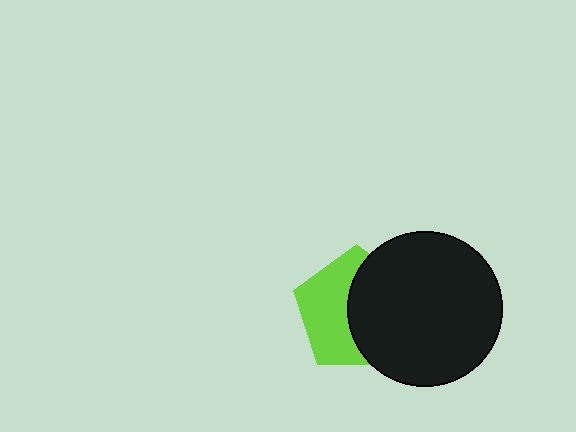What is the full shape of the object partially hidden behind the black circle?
The partially hidden object is a lime pentagon.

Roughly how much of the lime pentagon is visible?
About half of it is visible (roughly 48%).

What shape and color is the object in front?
The object in front is a black circle.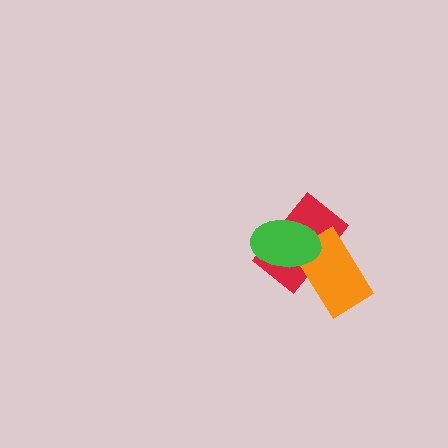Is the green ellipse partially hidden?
No, no other shape covers it.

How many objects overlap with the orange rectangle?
2 objects overlap with the orange rectangle.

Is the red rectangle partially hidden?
Yes, it is partially covered by another shape.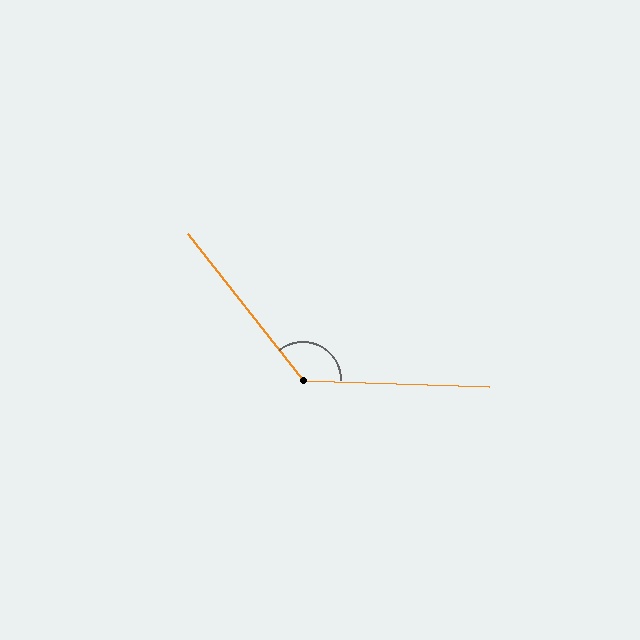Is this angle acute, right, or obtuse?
It is obtuse.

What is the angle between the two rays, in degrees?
Approximately 130 degrees.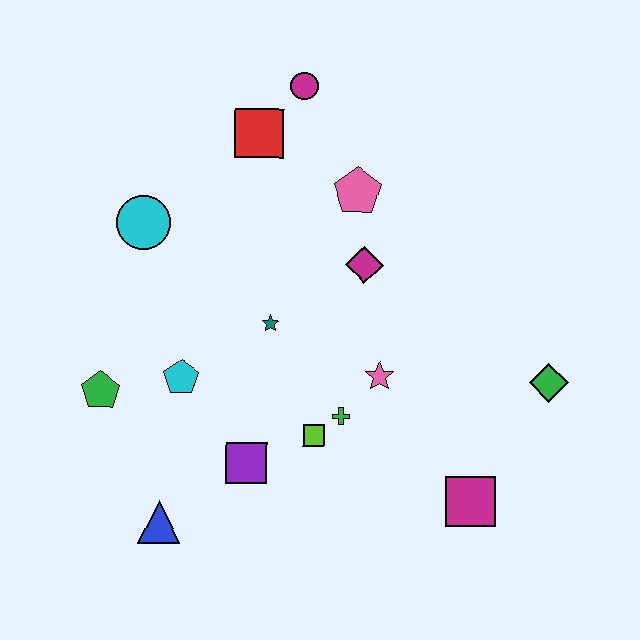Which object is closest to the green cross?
The lime square is closest to the green cross.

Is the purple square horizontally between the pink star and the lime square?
No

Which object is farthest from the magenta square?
The magenta circle is farthest from the magenta square.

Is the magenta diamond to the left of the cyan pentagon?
No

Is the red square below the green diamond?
No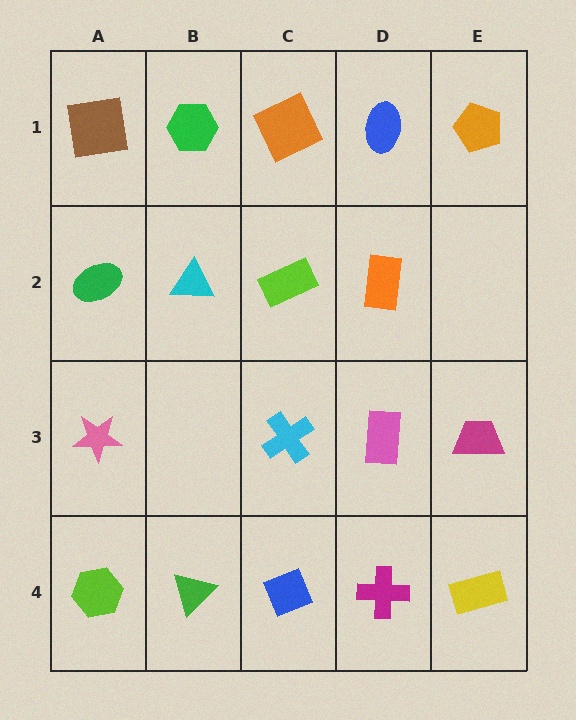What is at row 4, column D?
A magenta cross.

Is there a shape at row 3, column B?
No, that cell is empty.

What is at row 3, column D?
A pink rectangle.